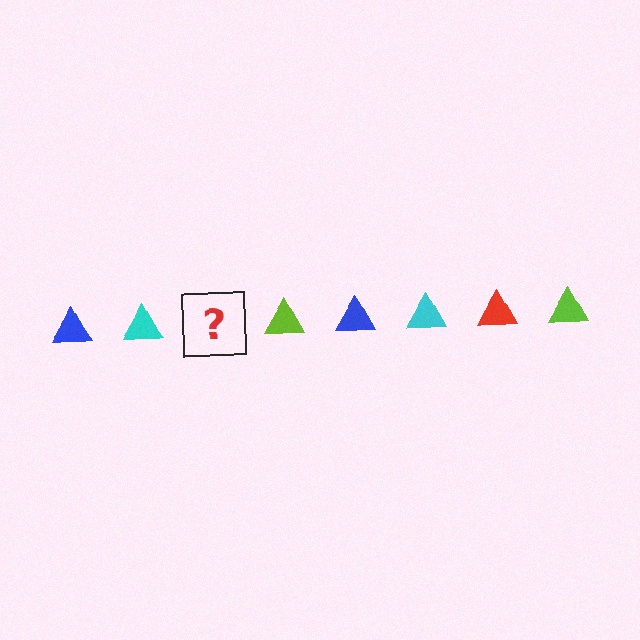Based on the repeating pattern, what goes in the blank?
The blank should be a red triangle.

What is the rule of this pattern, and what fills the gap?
The rule is that the pattern cycles through blue, cyan, red, lime triangles. The gap should be filled with a red triangle.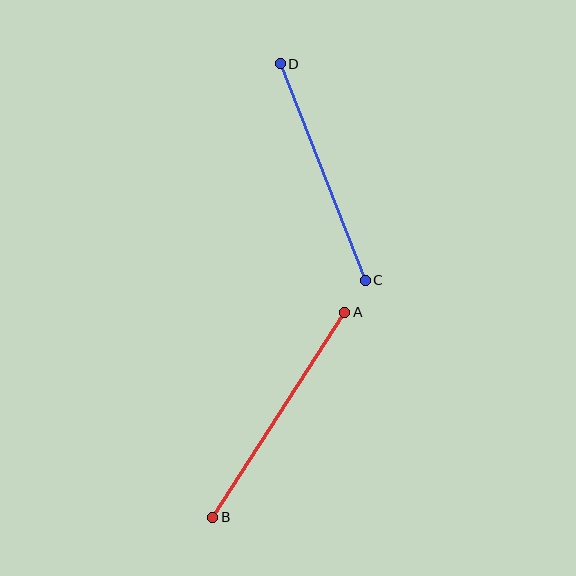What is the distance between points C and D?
The distance is approximately 232 pixels.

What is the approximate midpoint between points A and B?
The midpoint is at approximately (279, 415) pixels.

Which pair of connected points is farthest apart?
Points A and B are farthest apart.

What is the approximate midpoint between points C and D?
The midpoint is at approximately (323, 172) pixels.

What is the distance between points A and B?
The distance is approximately 243 pixels.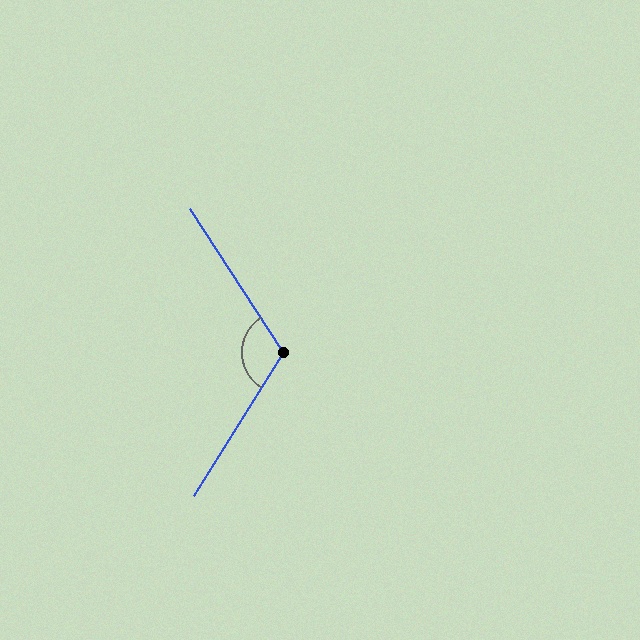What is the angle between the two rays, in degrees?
Approximately 115 degrees.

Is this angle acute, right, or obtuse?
It is obtuse.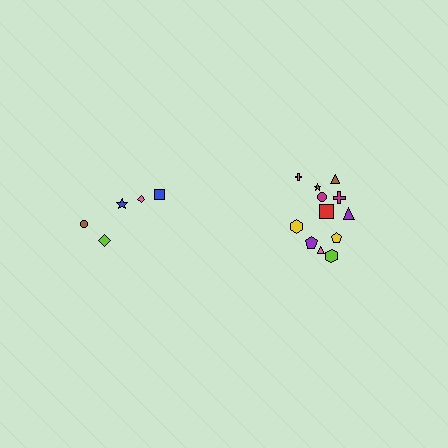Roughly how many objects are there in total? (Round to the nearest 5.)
Roughly 15 objects in total.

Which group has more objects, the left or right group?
The right group.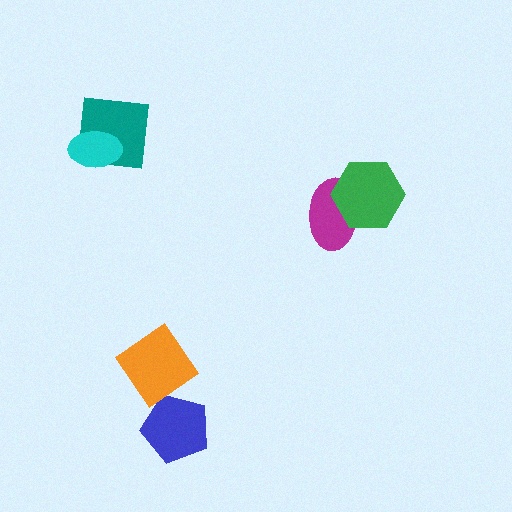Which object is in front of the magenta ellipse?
The green hexagon is in front of the magenta ellipse.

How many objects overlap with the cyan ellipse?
1 object overlaps with the cyan ellipse.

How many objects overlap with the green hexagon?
1 object overlaps with the green hexagon.